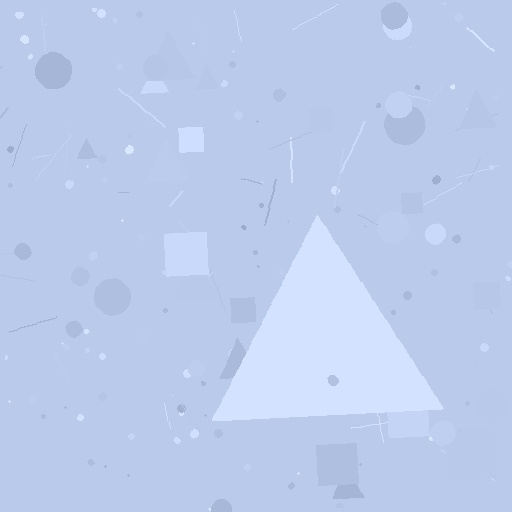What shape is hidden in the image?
A triangle is hidden in the image.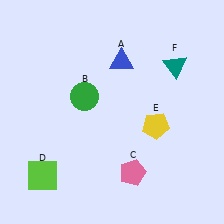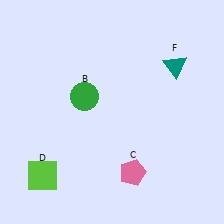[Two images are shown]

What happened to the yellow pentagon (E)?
The yellow pentagon (E) was removed in Image 2. It was in the bottom-right area of Image 1.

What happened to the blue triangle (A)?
The blue triangle (A) was removed in Image 2. It was in the top-right area of Image 1.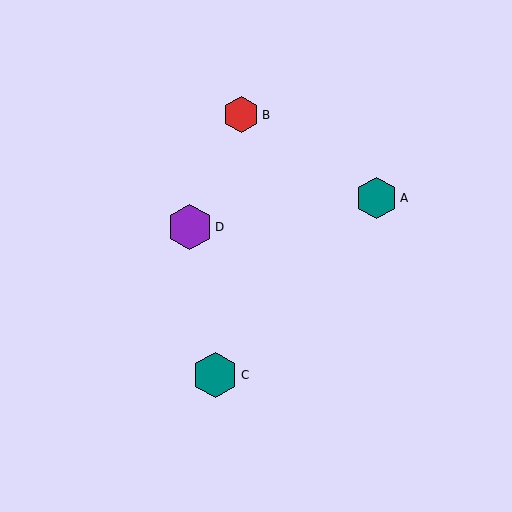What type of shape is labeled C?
Shape C is a teal hexagon.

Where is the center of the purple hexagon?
The center of the purple hexagon is at (190, 227).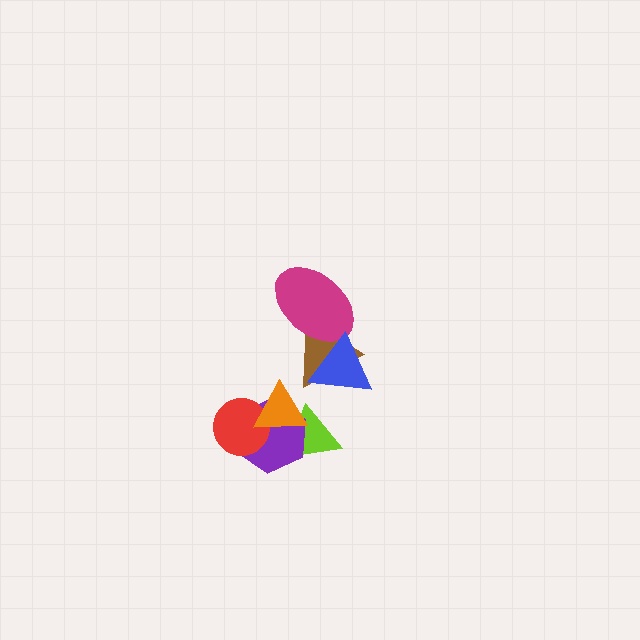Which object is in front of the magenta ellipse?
The blue triangle is in front of the magenta ellipse.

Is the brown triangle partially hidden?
Yes, it is partially covered by another shape.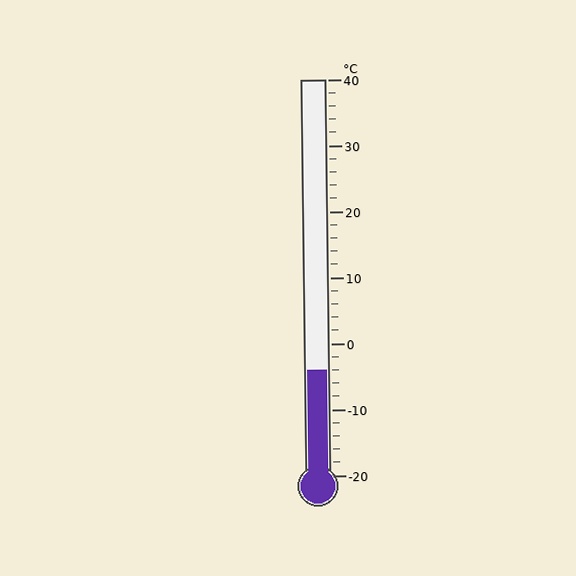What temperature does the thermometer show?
The thermometer shows approximately -4°C.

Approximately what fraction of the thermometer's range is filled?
The thermometer is filled to approximately 25% of its range.